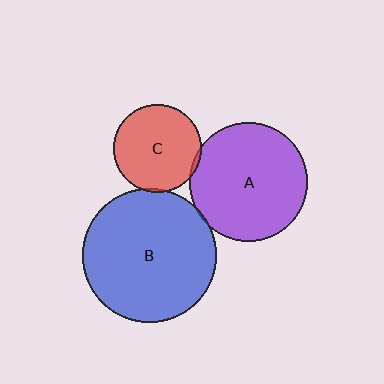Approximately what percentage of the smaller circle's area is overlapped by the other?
Approximately 5%.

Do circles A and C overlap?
Yes.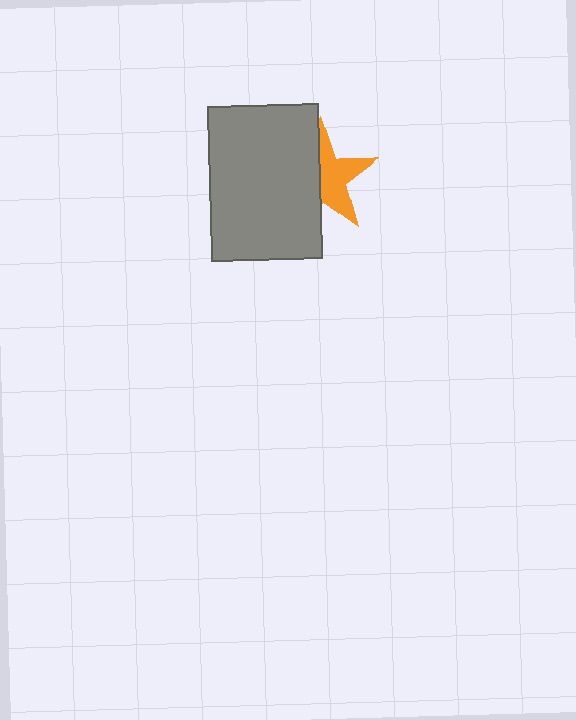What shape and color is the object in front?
The object in front is a gray rectangle.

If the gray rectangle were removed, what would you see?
You would see the complete orange star.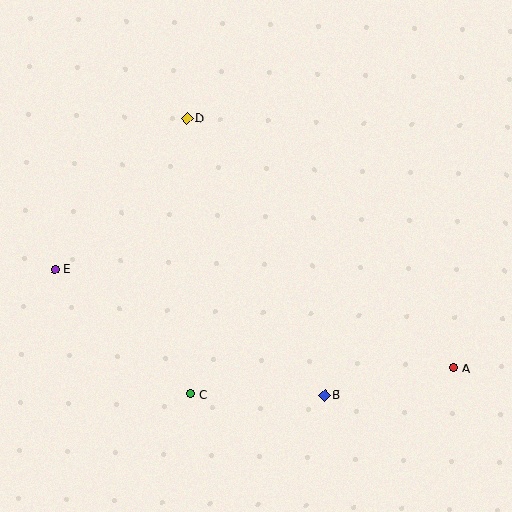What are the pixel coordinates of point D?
Point D is at (187, 118).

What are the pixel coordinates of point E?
Point E is at (55, 269).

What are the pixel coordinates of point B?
Point B is at (325, 395).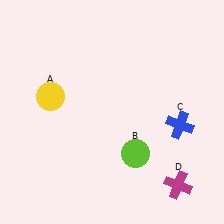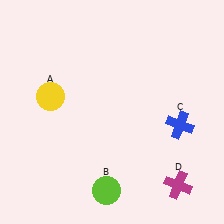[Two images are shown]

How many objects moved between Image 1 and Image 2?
1 object moved between the two images.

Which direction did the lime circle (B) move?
The lime circle (B) moved down.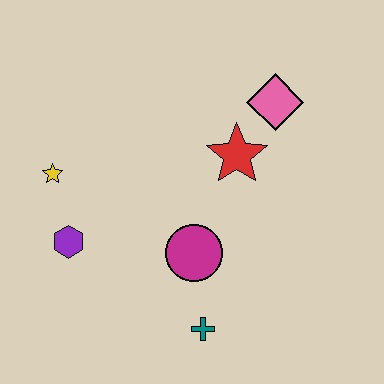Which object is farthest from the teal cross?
The pink diamond is farthest from the teal cross.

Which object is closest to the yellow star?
The purple hexagon is closest to the yellow star.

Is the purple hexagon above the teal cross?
Yes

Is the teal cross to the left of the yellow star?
No